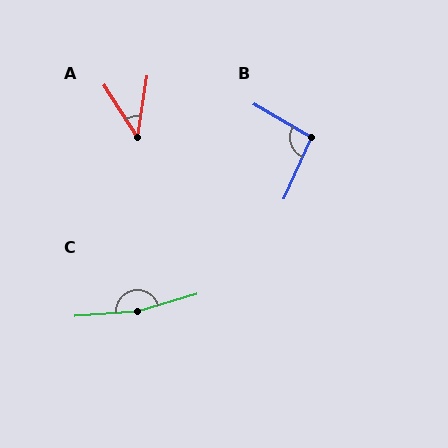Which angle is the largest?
C, at approximately 168 degrees.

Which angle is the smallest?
A, at approximately 41 degrees.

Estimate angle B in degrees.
Approximately 97 degrees.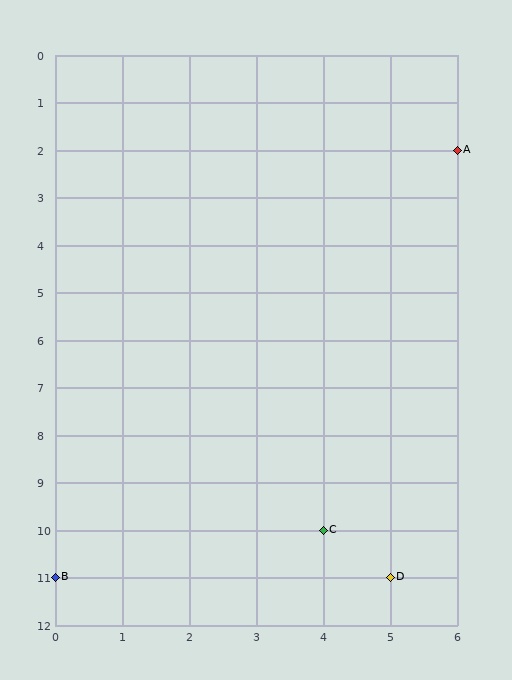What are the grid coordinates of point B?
Point B is at grid coordinates (0, 11).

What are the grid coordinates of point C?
Point C is at grid coordinates (4, 10).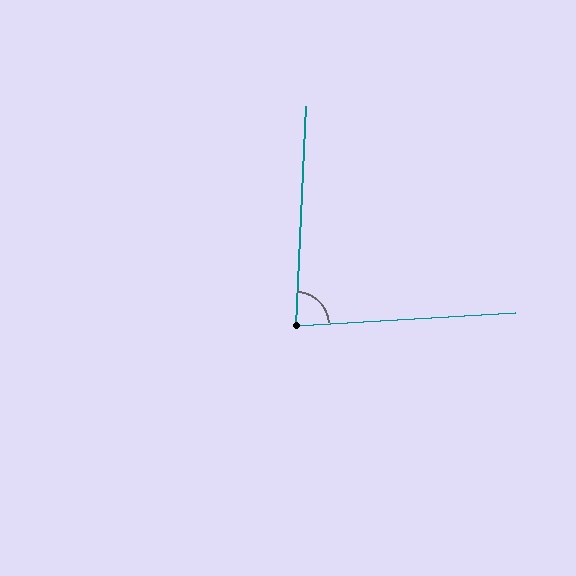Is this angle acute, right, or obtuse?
It is acute.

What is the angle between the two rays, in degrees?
Approximately 84 degrees.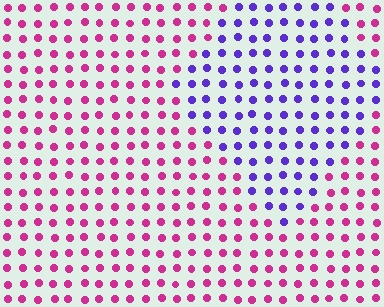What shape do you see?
I see a diamond.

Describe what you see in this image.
The image is filled with small magenta elements in a uniform arrangement. A diamond-shaped region is visible where the elements are tinted to a slightly different hue, forming a subtle color boundary.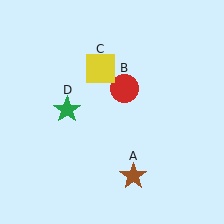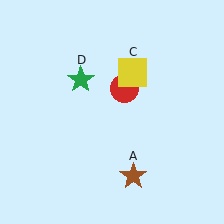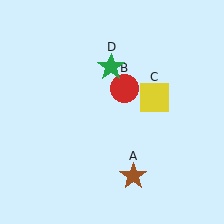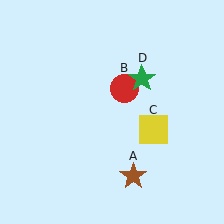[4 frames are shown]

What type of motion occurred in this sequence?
The yellow square (object C), green star (object D) rotated clockwise around the center of the scene.